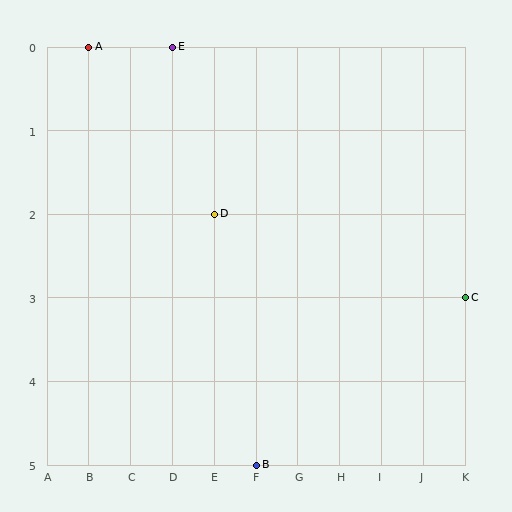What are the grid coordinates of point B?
Point B is at grid coordinates (F, 5).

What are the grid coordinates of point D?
Point D is at grid coordinates (E, 2).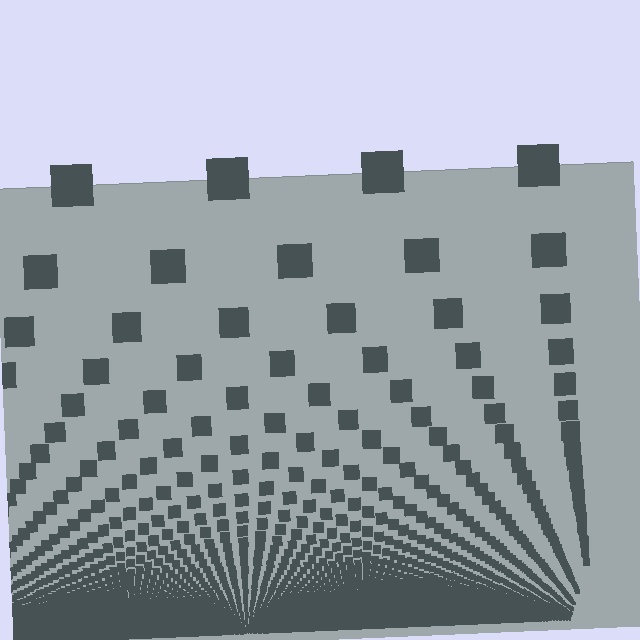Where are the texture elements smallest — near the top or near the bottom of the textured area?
Near the bottom.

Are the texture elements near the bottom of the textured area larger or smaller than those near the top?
Smaller. The gradient is inverted — elements near the bottom are smaller and denser.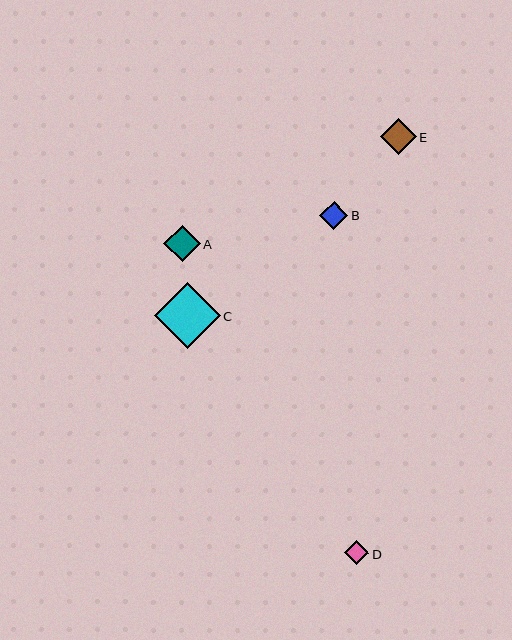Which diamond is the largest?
Diamond C is the largest with a size of approximately 66 pixels.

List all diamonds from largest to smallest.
From largest to smallest: C, A, E, B, D.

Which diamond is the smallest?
Diamond D is the smallest with a size of approximately 24 pixels.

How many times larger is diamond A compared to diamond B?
Diamond A is approximately 1.3 times the size of diamond B.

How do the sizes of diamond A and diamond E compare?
Diamond A and diamond E are approximately the same size.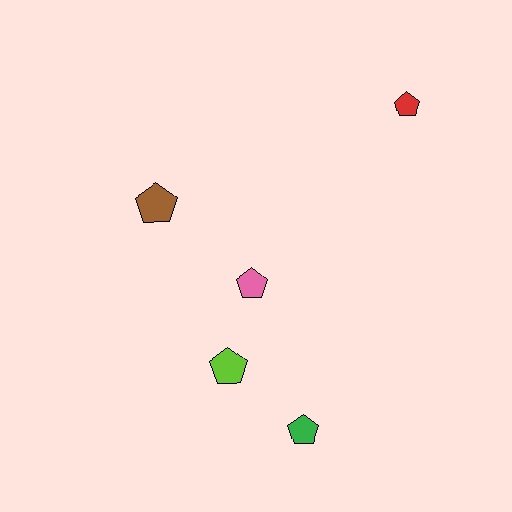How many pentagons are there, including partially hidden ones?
There are 5 pentagons.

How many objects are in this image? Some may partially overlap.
There are 5 objects.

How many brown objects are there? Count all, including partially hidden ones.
There is 1 brown object.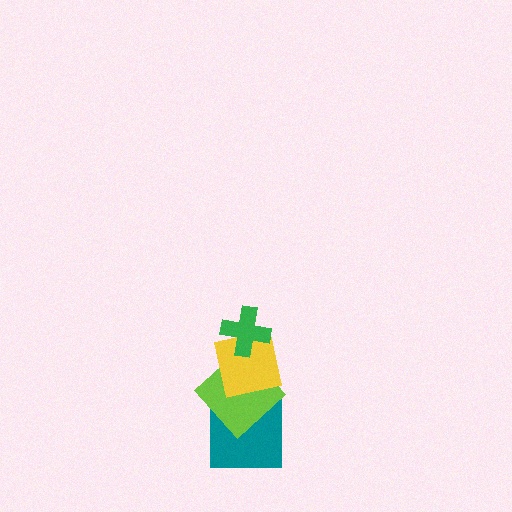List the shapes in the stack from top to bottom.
From top to bottom: the green cross, the yellow square, the lime diamond, the teal square.